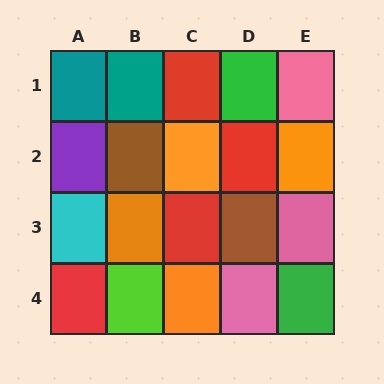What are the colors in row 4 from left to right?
Red, lime, orange, pink, green.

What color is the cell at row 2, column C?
Orange.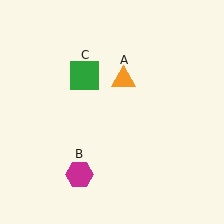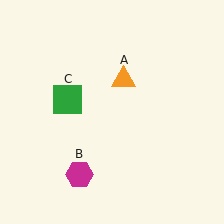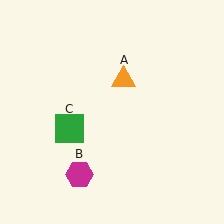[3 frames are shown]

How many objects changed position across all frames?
1 object changed position: green square (object C).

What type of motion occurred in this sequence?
The green square (object C) rotated counterclockwise around the center of the scene.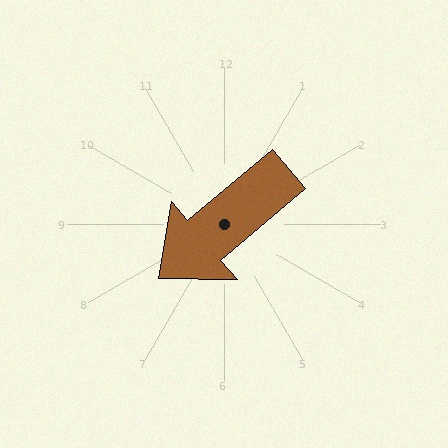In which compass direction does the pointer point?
Southwest.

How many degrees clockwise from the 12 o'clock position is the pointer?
Approximately 230 degrees.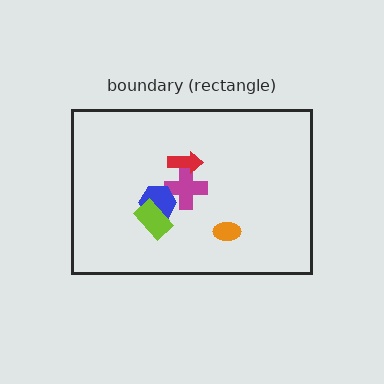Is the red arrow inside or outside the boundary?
Inside.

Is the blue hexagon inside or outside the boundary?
Inside.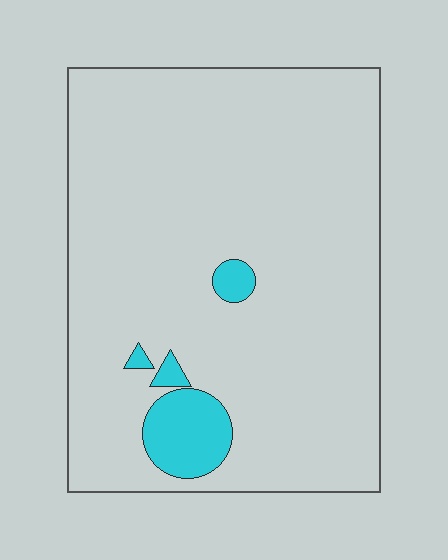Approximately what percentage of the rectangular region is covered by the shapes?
Approximately 5%.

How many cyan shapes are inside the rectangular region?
4.